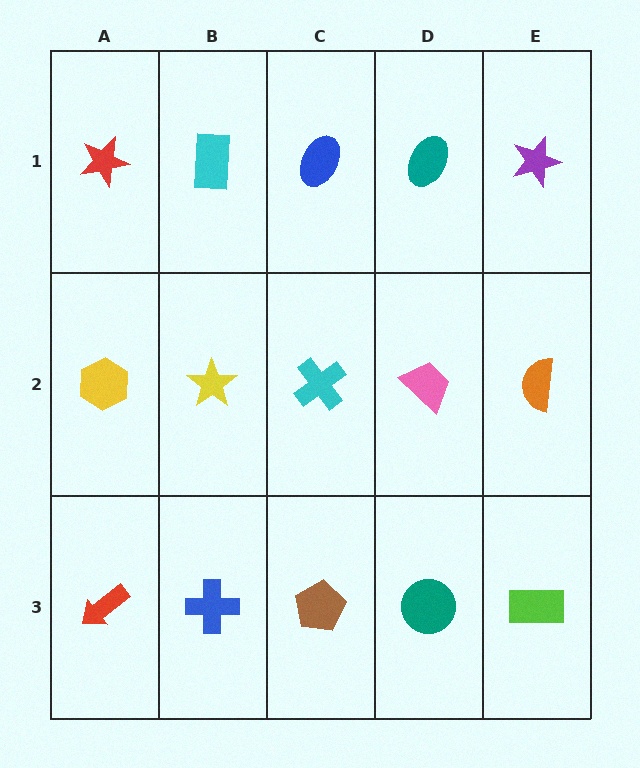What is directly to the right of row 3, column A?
A blue cross.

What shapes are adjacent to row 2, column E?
A purple star (row 1, column E), a lime rectangle (row 3, column E), a pink trapezoid (row 2, column D).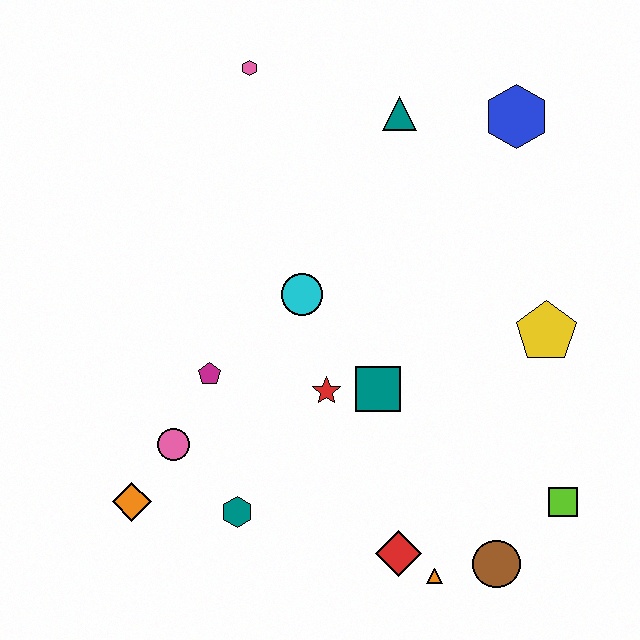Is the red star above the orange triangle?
Yes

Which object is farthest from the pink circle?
The blue hexagon is farthest from the pink circle.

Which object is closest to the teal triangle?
The blue hexagon is closest to the teal triangle.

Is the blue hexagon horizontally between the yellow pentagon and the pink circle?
Yes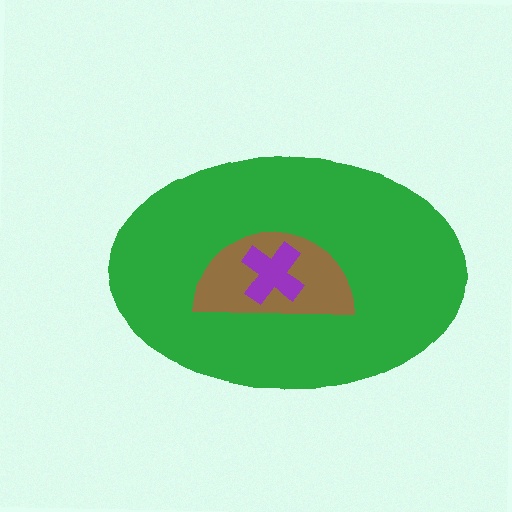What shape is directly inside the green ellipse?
The brown semicircle.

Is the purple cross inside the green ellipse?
Yes.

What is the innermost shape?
The purple cross.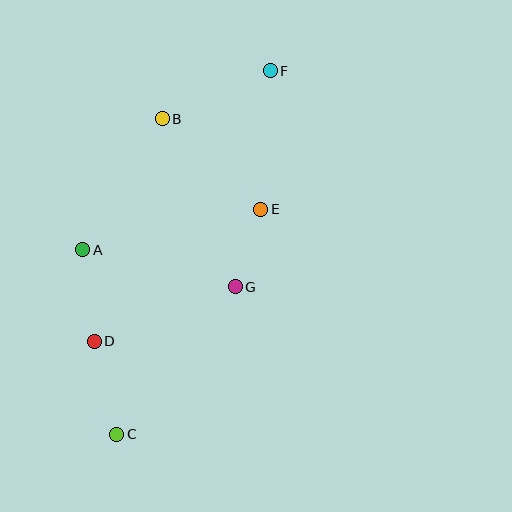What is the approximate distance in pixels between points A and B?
The distance between A and B is approximately 154 pixels.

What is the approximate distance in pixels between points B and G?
The distance between B and G is approximately 183 pixels.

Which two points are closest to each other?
Points E and G are closest to each other.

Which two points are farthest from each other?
Points C and F are farthest from each other.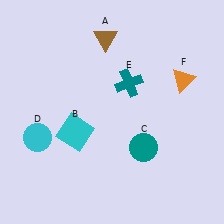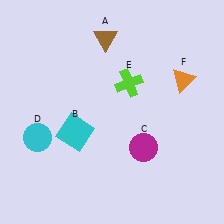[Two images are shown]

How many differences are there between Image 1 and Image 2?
There are 2 differences between the two images.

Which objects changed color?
C changed from teal to magenta. E changed from teal to lime.